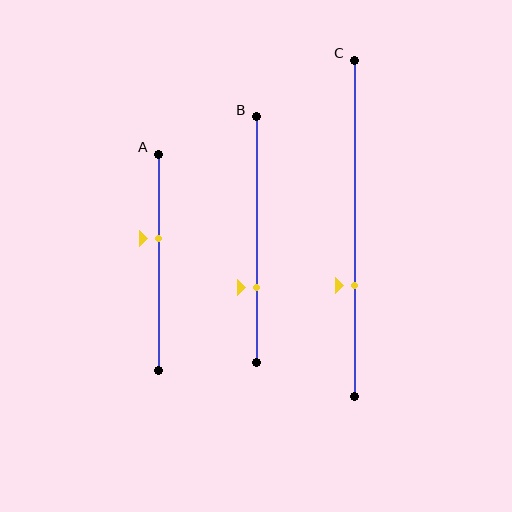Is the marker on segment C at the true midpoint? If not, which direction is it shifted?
No, the marker on segment C is shifted downward by about 17% of the segment length.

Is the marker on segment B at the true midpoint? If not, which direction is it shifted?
No, the marker on segment B is shifted downward by about 19% of the segment length.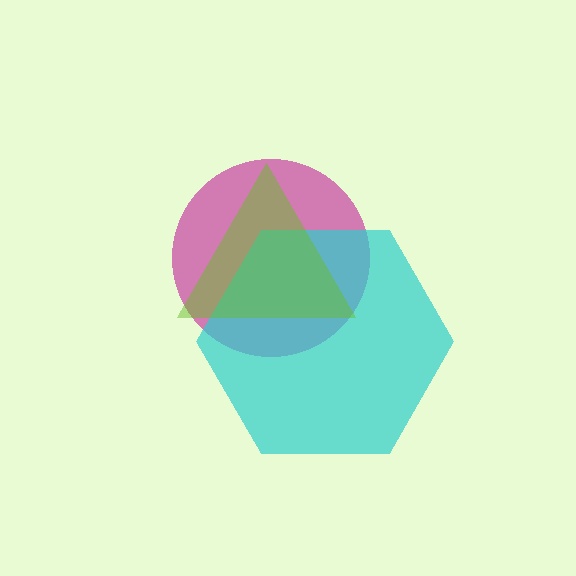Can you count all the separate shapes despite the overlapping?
Yes, there are 3 separate shapes.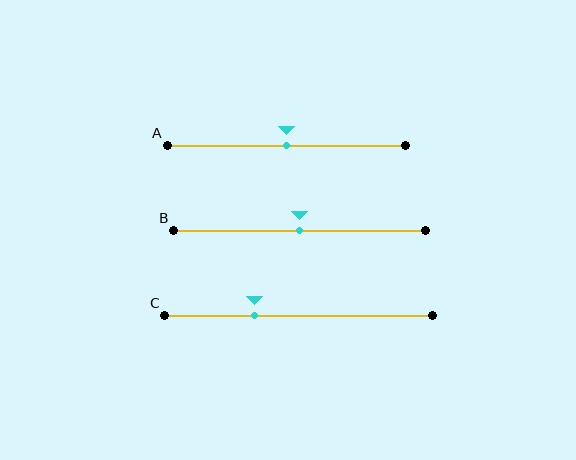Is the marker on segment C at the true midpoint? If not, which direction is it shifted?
No, the marker on segment C is shifted to the left by about 17% of the segment length.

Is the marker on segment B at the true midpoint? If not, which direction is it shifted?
Yes, the marker on segment B is at the true midpoint.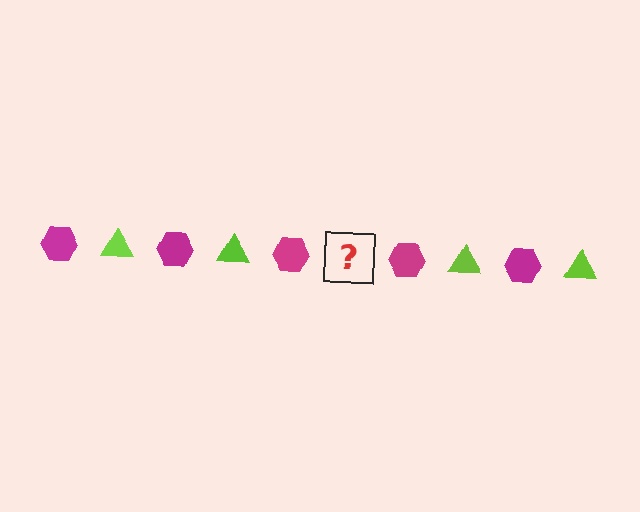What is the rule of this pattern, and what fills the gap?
The rule is that the pattern alternates between magenta hexagon and lime triangle. The gap should be filled with a lime triangle.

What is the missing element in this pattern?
The missing element is a lime triangle.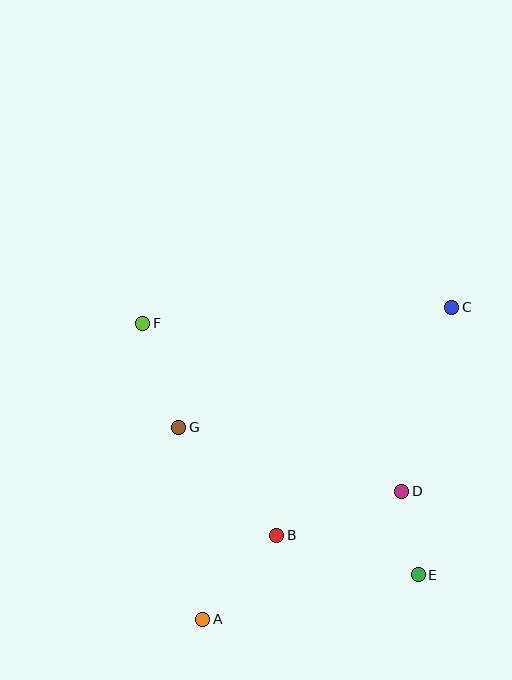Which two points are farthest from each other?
Points A and C are farthest from each other.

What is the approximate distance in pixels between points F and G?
The distance between F and G is approximately 110 pixels.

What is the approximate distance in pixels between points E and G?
The distance between E and G is approximately 281 pixels.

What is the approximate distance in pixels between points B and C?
The distance between B and C is approximately 287 pixels.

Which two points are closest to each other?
Points D and E are closest to each other.